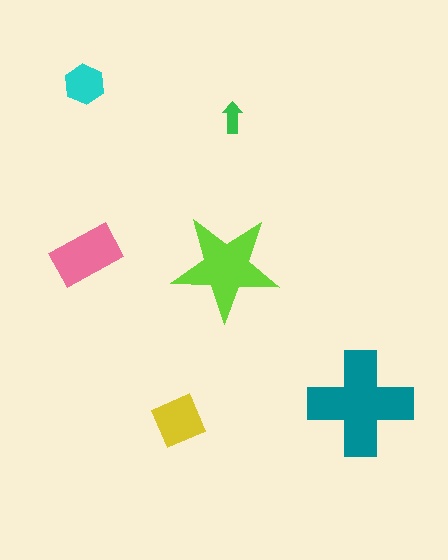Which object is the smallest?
The green arrow.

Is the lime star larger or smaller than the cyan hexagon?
Larger.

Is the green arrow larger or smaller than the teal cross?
Smaller.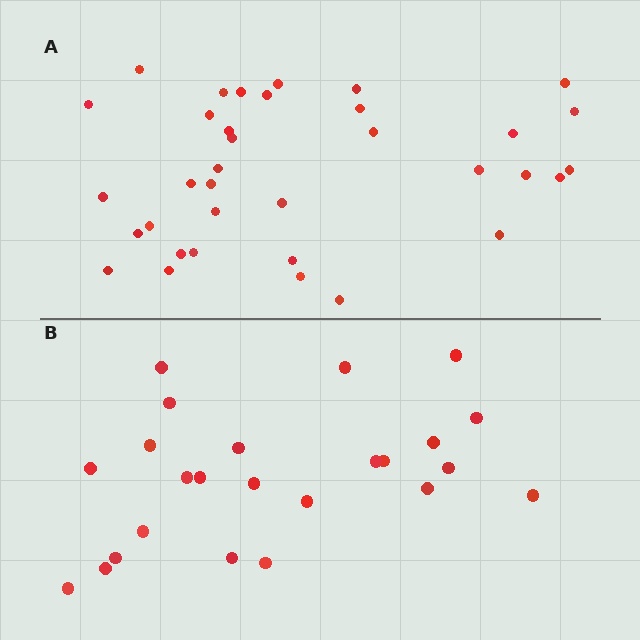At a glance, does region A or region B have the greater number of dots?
Region A (the top region) has more dots.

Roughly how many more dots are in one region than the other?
Region A has roughly 12 or so more dots than region B.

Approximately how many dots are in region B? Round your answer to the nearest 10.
About 20 dots. (The exact count is 24, which rounds to 20.)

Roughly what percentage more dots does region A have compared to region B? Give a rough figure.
About 45% more.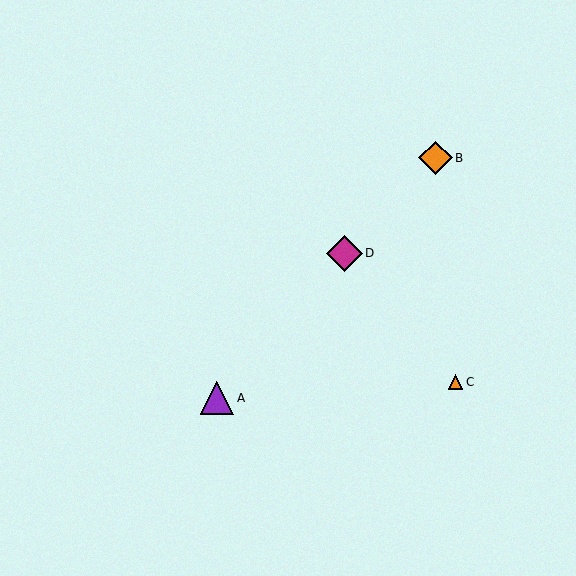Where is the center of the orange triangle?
The center of the orange triangle is at (455, 382).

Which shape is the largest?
The magenta diamond (labeled D) is the largest.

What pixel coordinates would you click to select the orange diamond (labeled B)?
Click at (436, 158) to select the orange diamond B.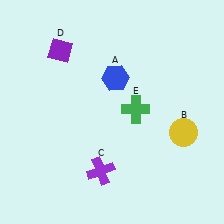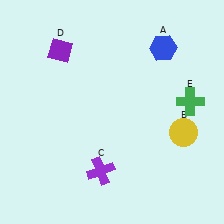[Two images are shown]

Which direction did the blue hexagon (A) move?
The blue hexagon (A) moved right.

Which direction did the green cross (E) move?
The green cross (E) moved right.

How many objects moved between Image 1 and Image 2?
2 objects moved between the two images.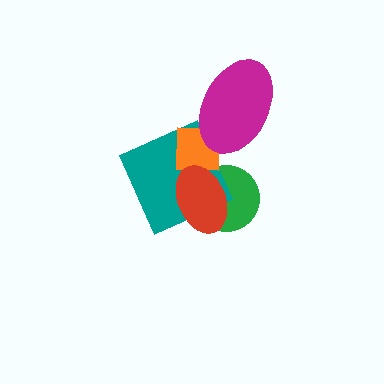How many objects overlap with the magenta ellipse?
1 object overlaps with the magenta ellipse.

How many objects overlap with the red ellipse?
3 objects overlap with the red ellipse.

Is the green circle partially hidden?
Yes, it is partially covered by another shape.